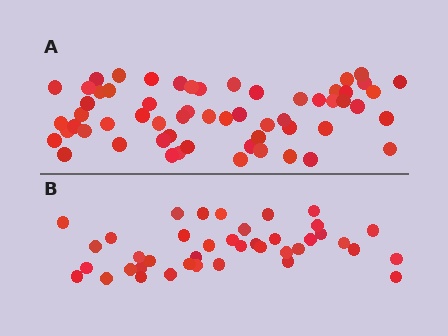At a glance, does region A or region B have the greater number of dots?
Region A (the top region) has more dots.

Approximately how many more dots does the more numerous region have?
Region A has approximately 20 more dots than region B.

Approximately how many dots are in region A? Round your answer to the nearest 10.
About 60 dots. (The exact count is 59, which rounds to 60.)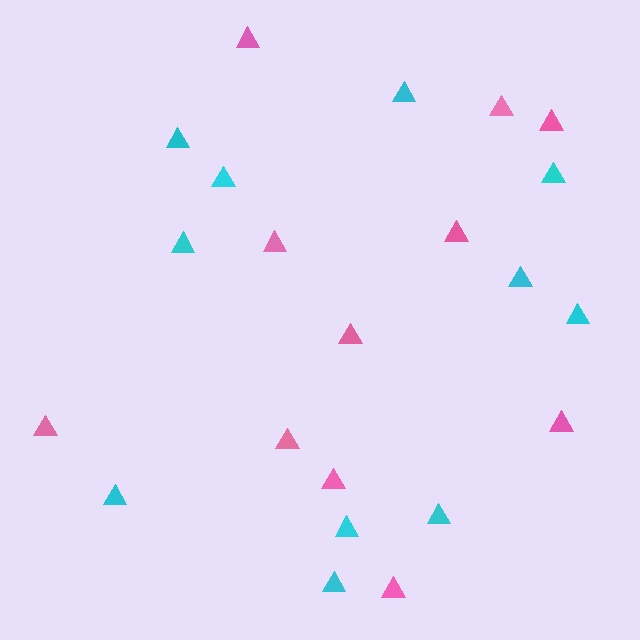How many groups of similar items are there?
There are 2 groups: one group of pink triangles (11) and one group of cyan triangles (11).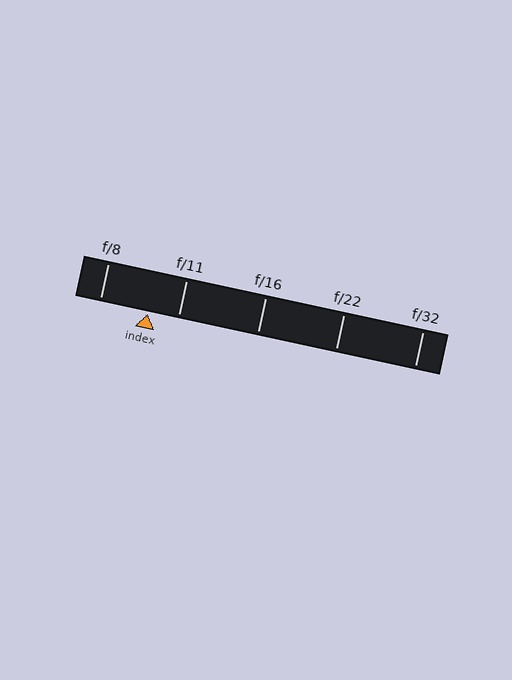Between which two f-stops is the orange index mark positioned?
The index mark is between f/8 and f/11.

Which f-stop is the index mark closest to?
The index mark is closest to f/11.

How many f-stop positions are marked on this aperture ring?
There are 5 f-stop positions marked.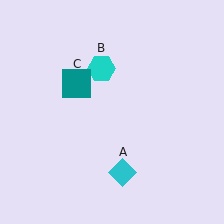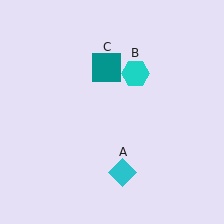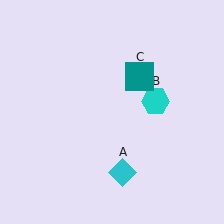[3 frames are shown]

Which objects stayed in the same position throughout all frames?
Cyan diamond (object A) remained stationary.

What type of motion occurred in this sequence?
The cyan hexagon (object B), teal square (object C) rotated clockwise around the center of the scene.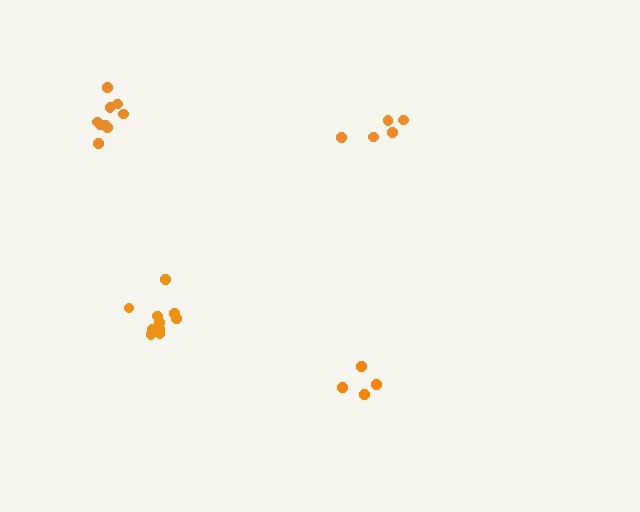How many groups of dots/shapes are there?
There are 4 groups.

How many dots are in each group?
Group 1: 10 dots, Group 2: 5 dots, Group 3: 10 dots, Group 4: 5 dots (30 total).